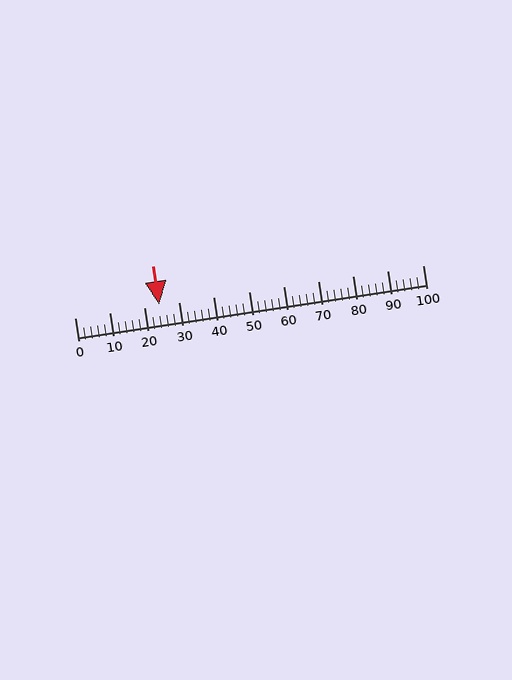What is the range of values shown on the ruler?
The ruler shows values from 0 to 100.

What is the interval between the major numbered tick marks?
The major tick marks are spaced 10 units apart.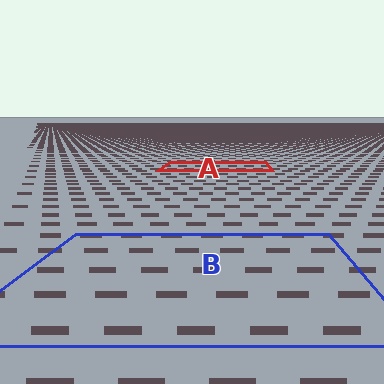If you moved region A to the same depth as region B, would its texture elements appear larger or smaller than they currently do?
They would appear larger. At a closer depth, the same texture elements are projected at a bigger on-screen size.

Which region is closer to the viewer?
Region B is closer. The texture elements there are larger and more spread out.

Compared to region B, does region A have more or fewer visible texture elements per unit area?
Region A has more texture elements per unit area — they are packed more densely because it is farther away.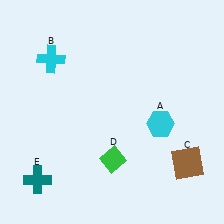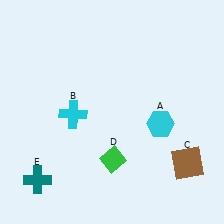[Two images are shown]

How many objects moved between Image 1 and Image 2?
1 object moved between the two images.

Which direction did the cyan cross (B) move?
The cyan cross (B) moved down.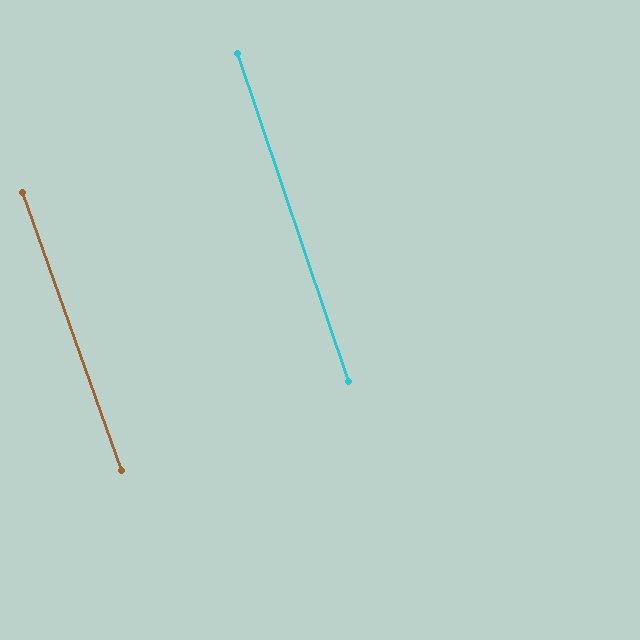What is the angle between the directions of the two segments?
Approximately 1 degree.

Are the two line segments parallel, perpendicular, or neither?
Parallel — their directions differ by only 0.9°.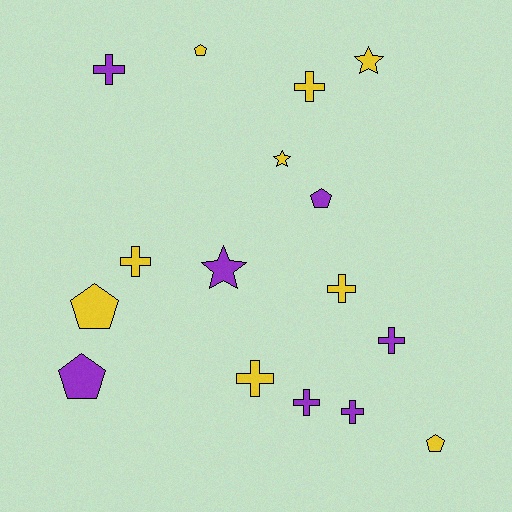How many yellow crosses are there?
There are 4 yellow crosses.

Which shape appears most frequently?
Cross, with 8 objects.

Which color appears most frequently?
Yellow, with 9 objects.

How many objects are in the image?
There are 16 objects.